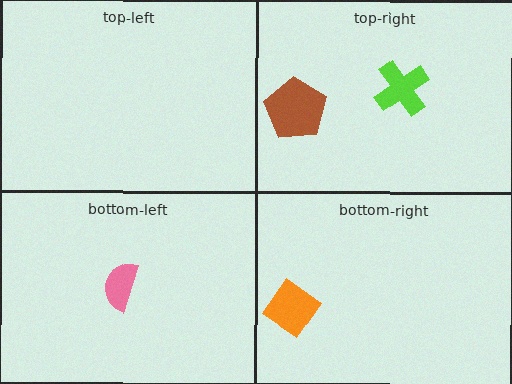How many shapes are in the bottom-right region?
1.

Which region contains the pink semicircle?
The bottom-left region.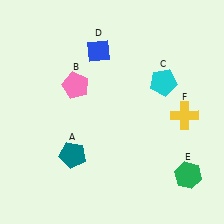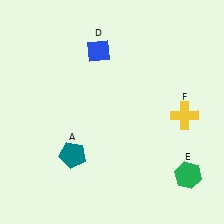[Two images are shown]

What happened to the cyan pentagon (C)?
The cyan pentagon (C) was removed in Image 2. It was in the top-right area of Image 1.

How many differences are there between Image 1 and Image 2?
There are 2 differences between the two images.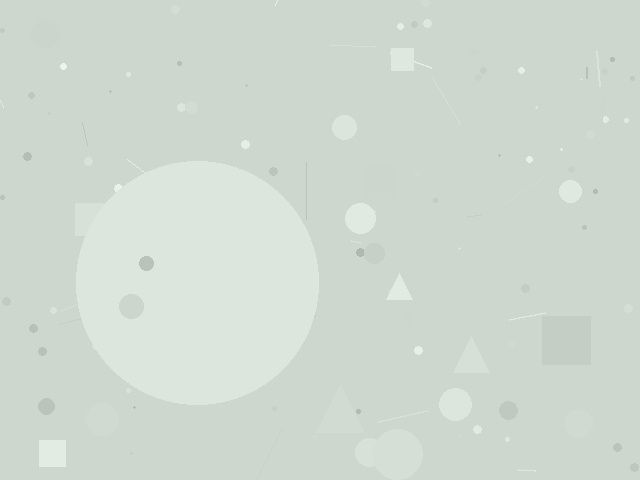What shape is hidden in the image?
A circle is hidden in the image.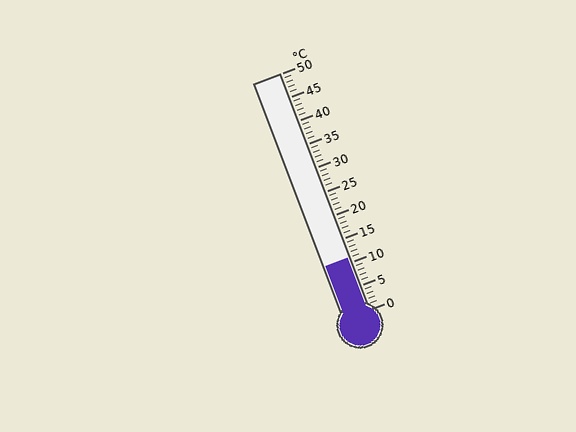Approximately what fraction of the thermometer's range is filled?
The thermometer is filled to approximately 20% of its range.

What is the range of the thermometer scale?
The thermometer scale ranges from 0°C to 50°C.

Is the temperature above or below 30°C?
The temperature is below 30°C.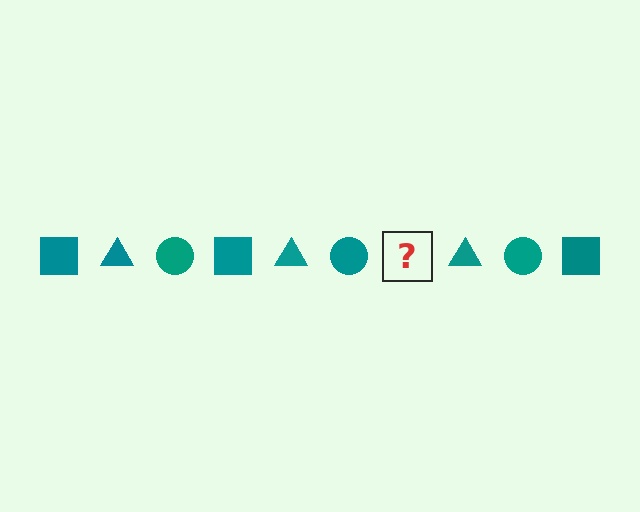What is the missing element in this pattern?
The missing element is a teal square.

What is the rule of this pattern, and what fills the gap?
The rule is that the pattern cycles through square, triangle, circle shapes in teal. The gap should be filled with a teal square.